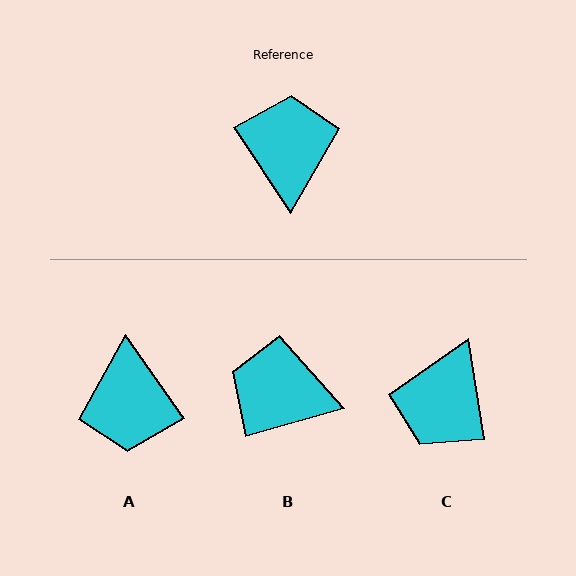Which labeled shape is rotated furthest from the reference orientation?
A, about 179 degrees away.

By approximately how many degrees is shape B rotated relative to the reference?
Approximately 72 degrees counter-clockwise.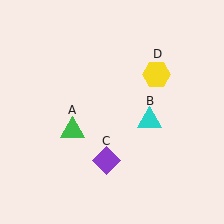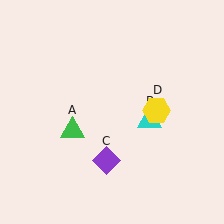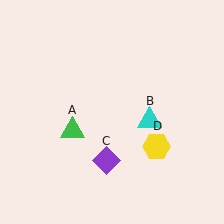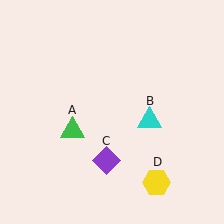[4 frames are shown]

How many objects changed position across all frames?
1 object changed position: yellow hexagon (object D).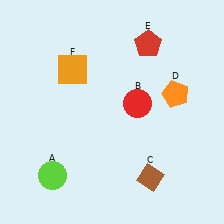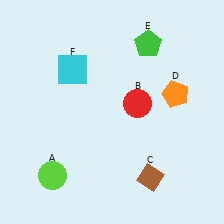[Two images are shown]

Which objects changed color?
E changed from red to green. F changed from orange to cyan.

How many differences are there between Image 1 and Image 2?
There are 2 differences between the two images.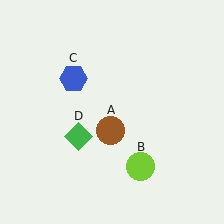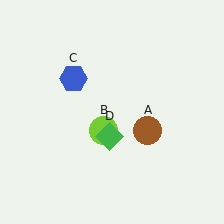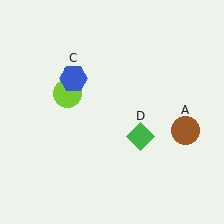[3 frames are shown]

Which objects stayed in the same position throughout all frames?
Blue hexagon (object C) remained stationary.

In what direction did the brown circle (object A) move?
The brown circle (object A) moved right.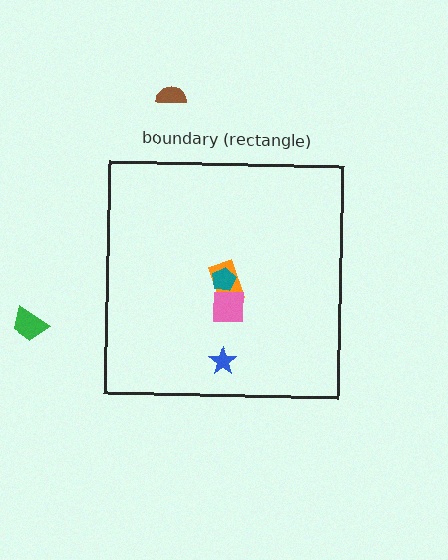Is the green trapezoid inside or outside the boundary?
Outside.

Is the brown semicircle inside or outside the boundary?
Outside.